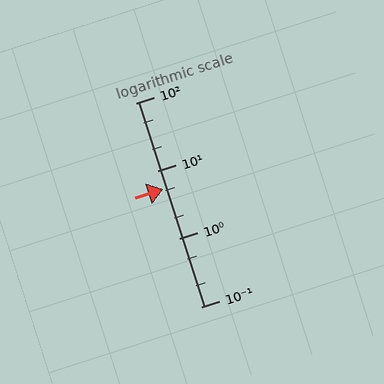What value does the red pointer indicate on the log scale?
The pointer indicates approximately 5.4.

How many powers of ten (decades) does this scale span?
The scale spans 3 decades, from 0.1 to 100.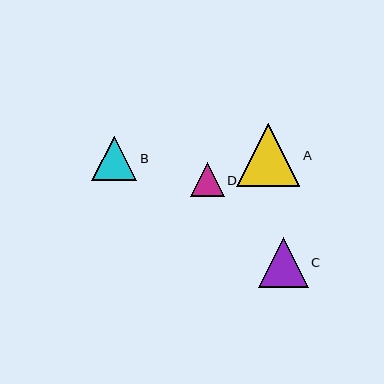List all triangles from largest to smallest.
From largest to smallest: A, C, B, D.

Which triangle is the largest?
Triangle A is the largest with a size of approximately 63 pixels.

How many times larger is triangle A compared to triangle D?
Triangle A is approximately 1.9 times the size of triangle D.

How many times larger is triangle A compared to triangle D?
Triangle A is approximately 1.9 times the size of triangle D.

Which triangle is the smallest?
Triangle D is the smallest with a size of approximately 34 pixels.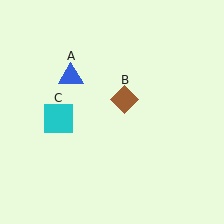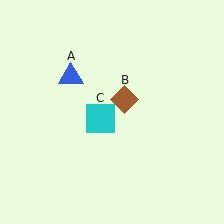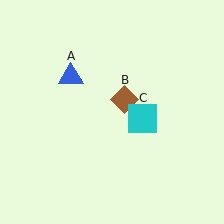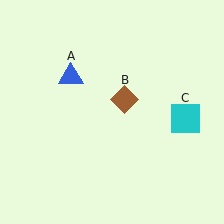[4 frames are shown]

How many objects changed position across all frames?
1 object changed position: cyan square (object C).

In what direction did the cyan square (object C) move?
The cyan square (object C) moved right.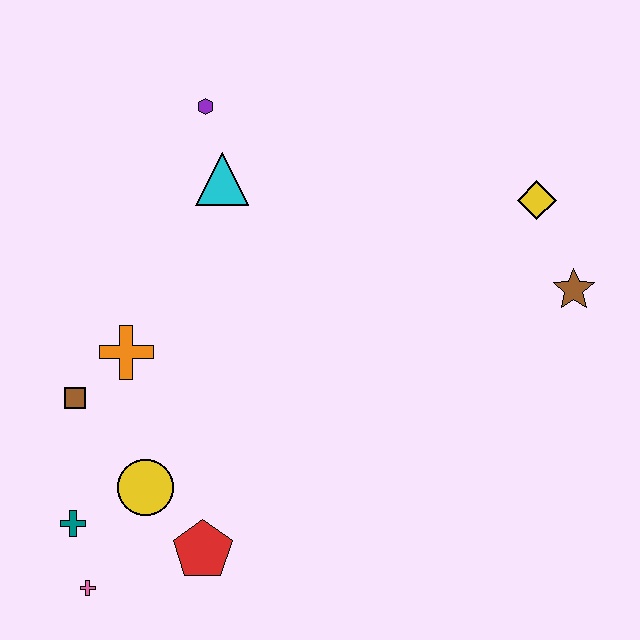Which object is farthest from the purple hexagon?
The pink cross is farthest from the purple hexagon.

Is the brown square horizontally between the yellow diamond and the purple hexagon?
No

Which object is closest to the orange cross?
The brown square is closest to the orange cross.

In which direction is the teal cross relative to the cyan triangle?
The teal cross is below the cyan triangle.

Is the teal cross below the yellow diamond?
Yes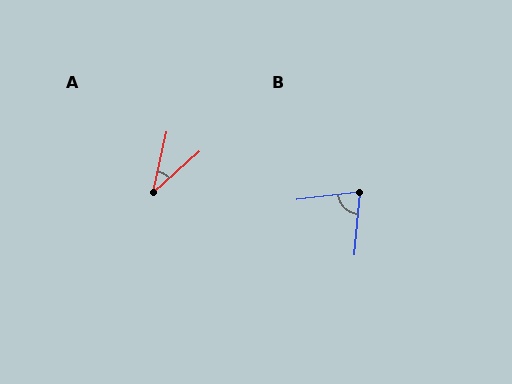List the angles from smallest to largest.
A (36°), B (77°).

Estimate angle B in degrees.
Approximately 77 degrees.